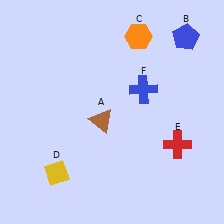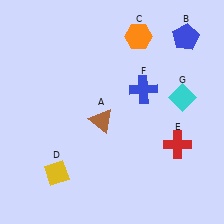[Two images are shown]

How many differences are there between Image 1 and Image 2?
There is 1 difference between the two images.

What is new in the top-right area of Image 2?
A cyan diamond (G) was added in the top-right area of Image 2.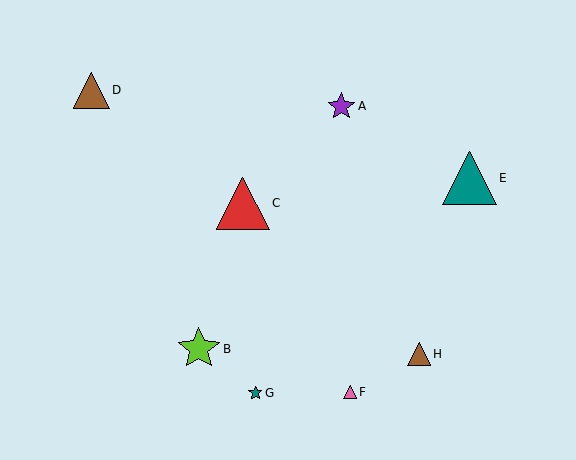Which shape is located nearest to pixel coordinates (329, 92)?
The purple star (labeled A) at (341, 106) is nearest to that location.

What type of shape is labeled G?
Shape G is a teal star.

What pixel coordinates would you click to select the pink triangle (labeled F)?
Click at (350, 392) to select the pink triangle F.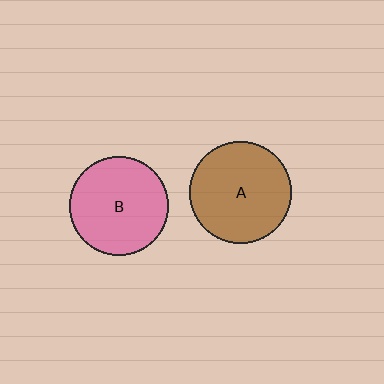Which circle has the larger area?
Circle A (brown).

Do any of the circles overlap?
No, none of the circles overlap.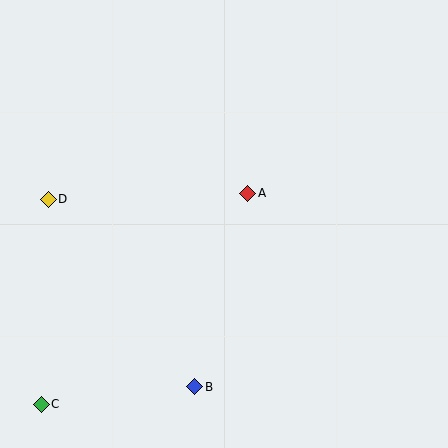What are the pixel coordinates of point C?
Point C is at (41, 404).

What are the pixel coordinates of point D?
Point D is at (48, 199).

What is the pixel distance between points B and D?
The distance between B and D is 238 pixels.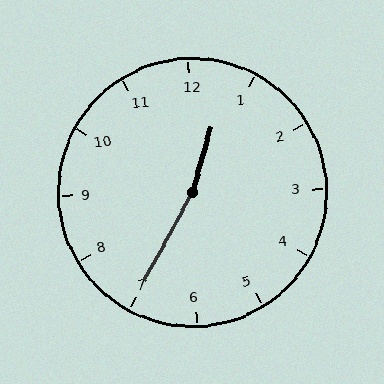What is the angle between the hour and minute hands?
Approximately 168 degrees.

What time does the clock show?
12:35.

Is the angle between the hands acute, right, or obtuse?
It is obtuse.